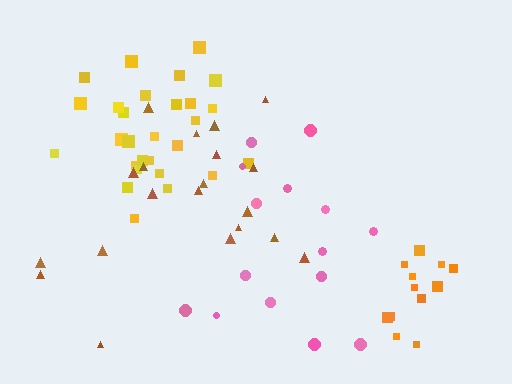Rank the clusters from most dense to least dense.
orange, yellow, pink, brown.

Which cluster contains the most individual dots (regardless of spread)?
Yellow (28).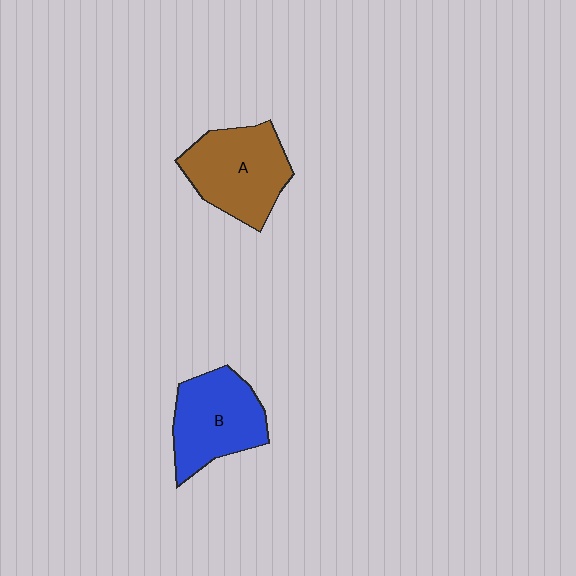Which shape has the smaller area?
Shape B (blue).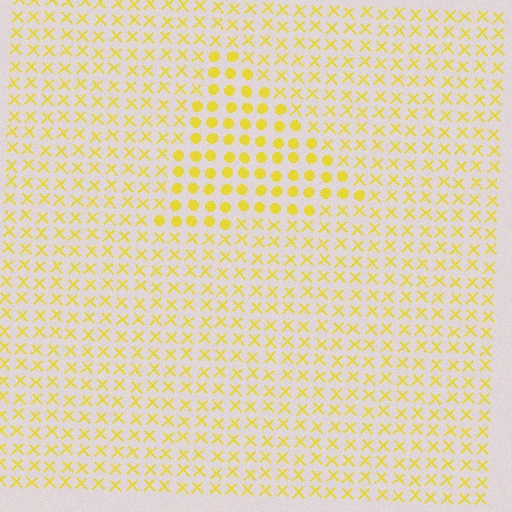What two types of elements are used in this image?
The image uses circles inside the triangle region and X marks outside it.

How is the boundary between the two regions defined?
The boundary is defined by a change in element shape: circles inside vs. X marks outside. All elements share the same color and spacing.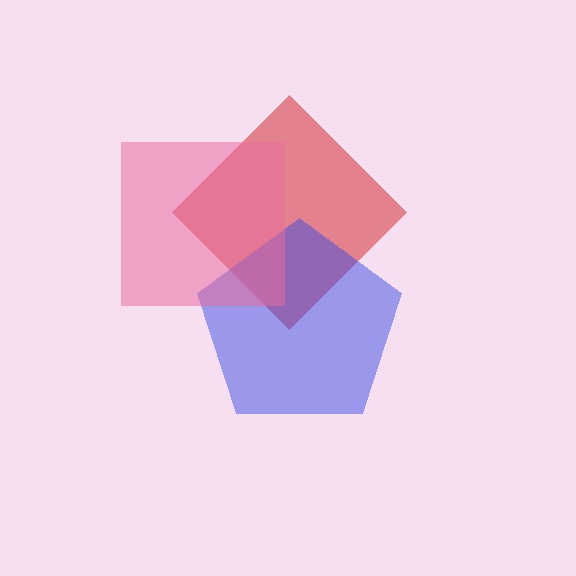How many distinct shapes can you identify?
There are 3 distinct shapes: a red diamond, a blue pentagon, a pink square.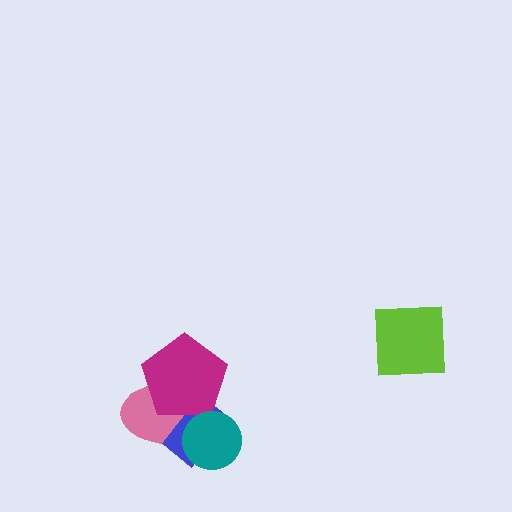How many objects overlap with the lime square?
0 objects overlap with the lime square.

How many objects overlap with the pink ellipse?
3 objects overlap with the pink ellipse.